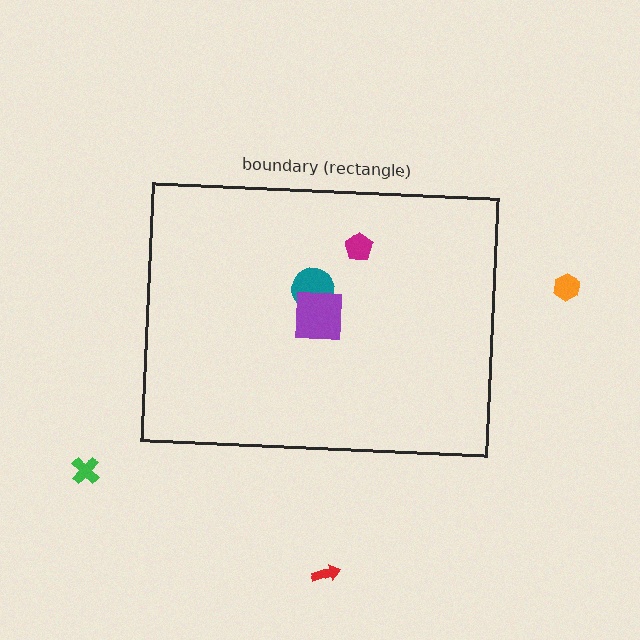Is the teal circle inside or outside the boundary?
Inside.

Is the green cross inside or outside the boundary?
Outside.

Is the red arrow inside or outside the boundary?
Outside.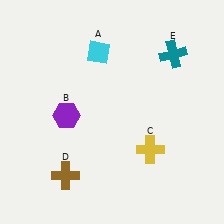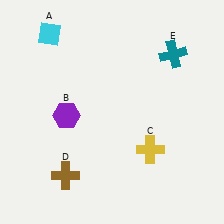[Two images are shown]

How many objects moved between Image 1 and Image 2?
1 object moved between the two images.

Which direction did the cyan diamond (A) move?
The cyan diamond (A) moved left.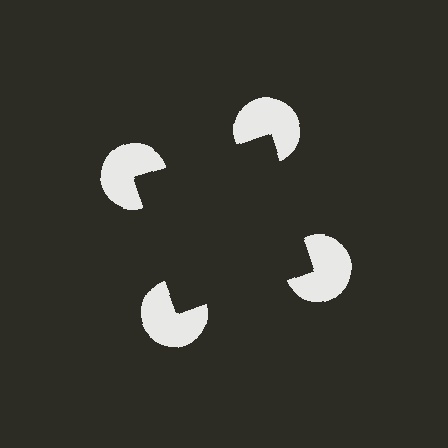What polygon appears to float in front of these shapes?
An illusory square — its edges are inferred from the aligned wedge cuts in the pac-man discs, not physically drawn.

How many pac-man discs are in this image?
There are 4 — one at each vertex of the illusory square.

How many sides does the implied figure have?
4 sides.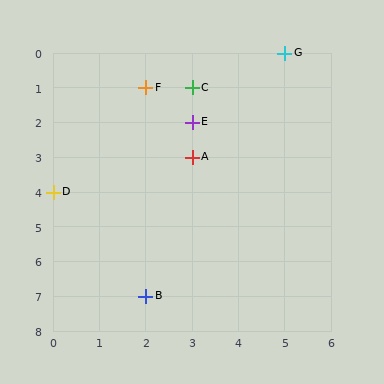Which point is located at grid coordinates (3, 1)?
Point C is at (3, 1).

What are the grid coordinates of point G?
Point G is at grid coordinates (5, 0).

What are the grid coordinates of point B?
Point B is at grid coordinates (2, 7).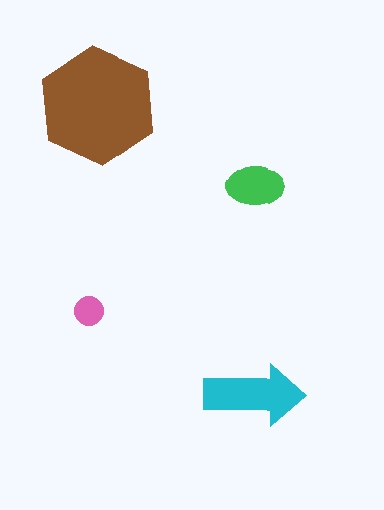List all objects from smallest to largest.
The pink circle, the green ellipse, the cyan arrow, the brown hexagon.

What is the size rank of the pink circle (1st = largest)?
4th.